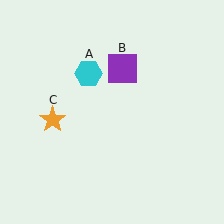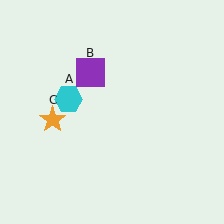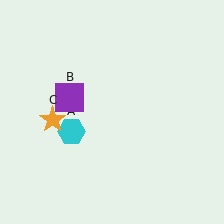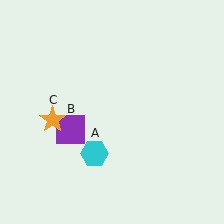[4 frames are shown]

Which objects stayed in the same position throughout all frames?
Orange star (object C) remained stationary.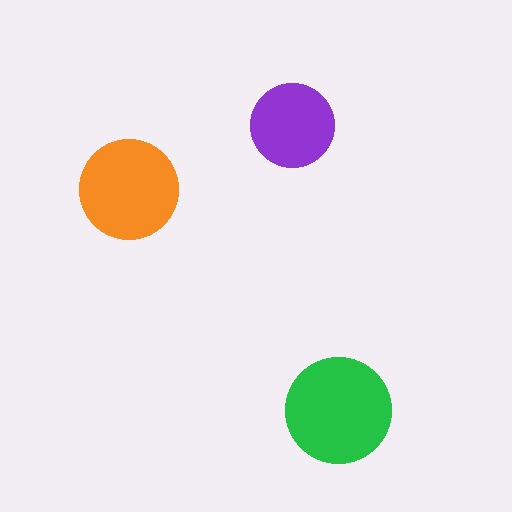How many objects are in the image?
There are 3 objects in the image.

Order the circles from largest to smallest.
the green one, the orange one, the purple one.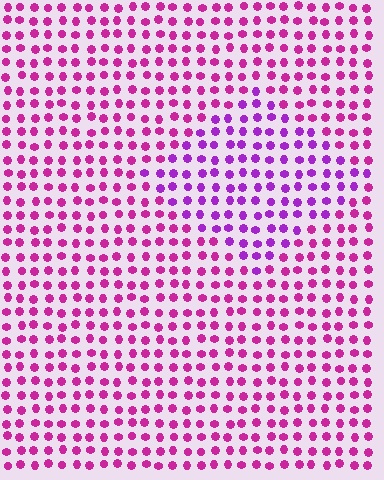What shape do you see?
I see a diamond.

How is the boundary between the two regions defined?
The boundary is defined purely by a slight shift in hue (about 30 degrees). Spacing, size, and orientation are identical on both sides.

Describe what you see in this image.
The image is filled with small magenta elements in a uniform arrangement. A diamond-shaped region is visible where the elements are tinted to a slightly different hue, forming a subtle color boundary.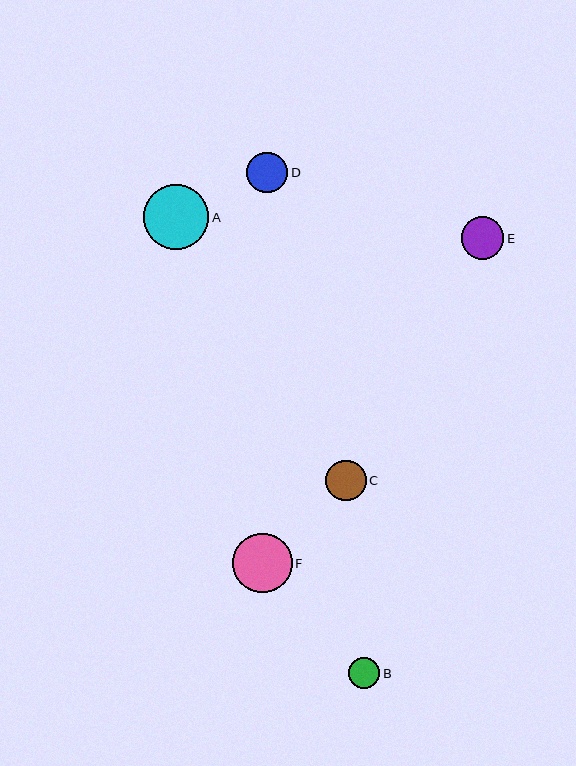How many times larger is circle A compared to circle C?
Circle A is approximately 1.6 times the size of circle C.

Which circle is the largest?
Circle A is the largest with a size of approximately 65 pixels.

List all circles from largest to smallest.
From largest to smallest: A, F, E, D, C, B.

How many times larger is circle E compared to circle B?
Circle E is approximately 1.3 times the size of circle B.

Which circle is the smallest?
Circle B is the smallest with a size of approximately 31 pixels.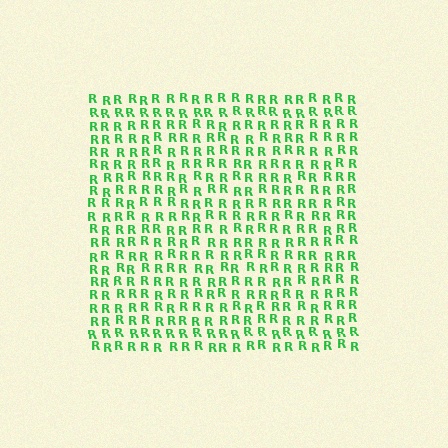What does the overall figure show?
The overall figure shows a square.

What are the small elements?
The small elements are letter R's.